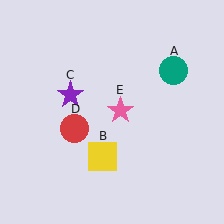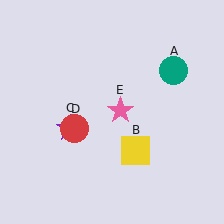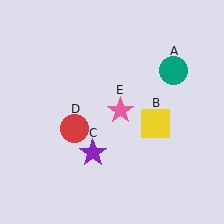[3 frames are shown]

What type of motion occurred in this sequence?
The yellow square (object B), purple star (object C) rotated counterclockwise around the center of the scene.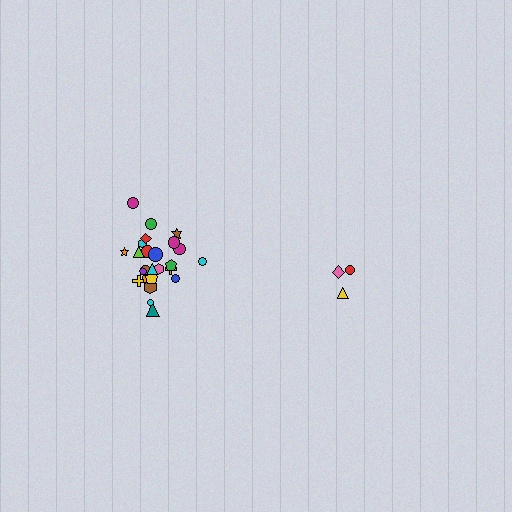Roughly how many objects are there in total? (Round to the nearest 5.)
Roughly 30 objects in total.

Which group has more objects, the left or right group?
The left group.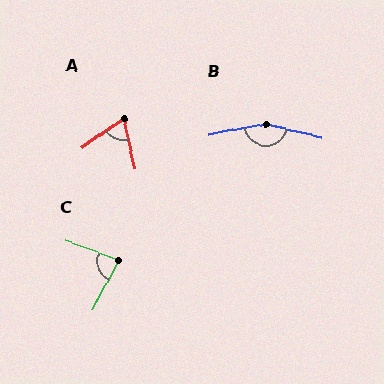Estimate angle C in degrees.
Approximately 81 degrees.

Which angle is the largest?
B, at approximately 156 degrees.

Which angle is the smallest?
A, at approximately 68 degrees.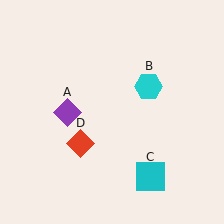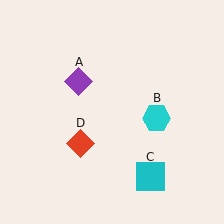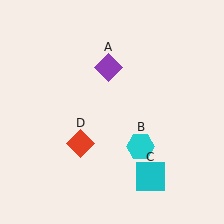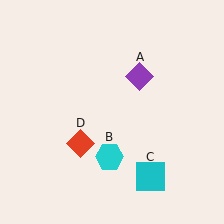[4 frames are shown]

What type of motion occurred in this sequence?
The purple diamond (object A), cyan hexagon (object B) rotated clockwise around the center of the scene.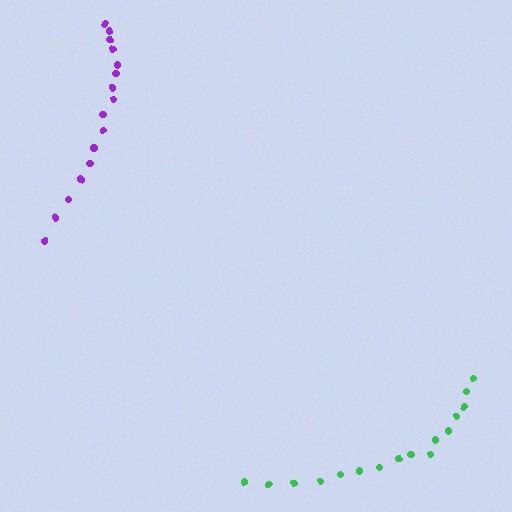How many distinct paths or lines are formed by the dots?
There are 2 distinct paths.